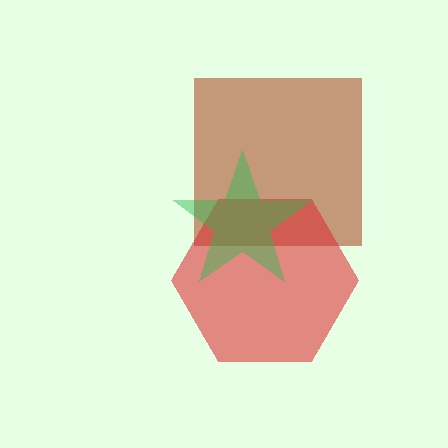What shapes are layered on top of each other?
The layered shapes are: a brown square, a red hexagon, a green star.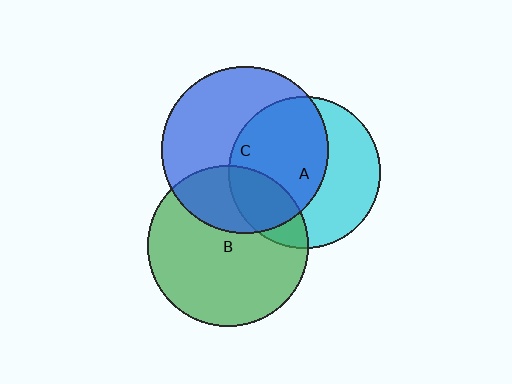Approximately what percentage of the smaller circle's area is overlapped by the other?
Approximately 55%.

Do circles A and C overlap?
Yes.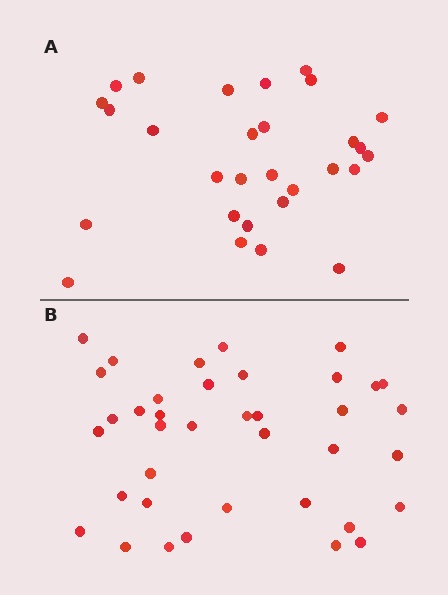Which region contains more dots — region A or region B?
Region B (the bottom region) has more dots.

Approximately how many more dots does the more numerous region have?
Region B has roughly 8 or so more dots than region A.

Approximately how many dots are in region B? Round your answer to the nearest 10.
About 40 dots. (The exact count is 38, which rounds to 40.)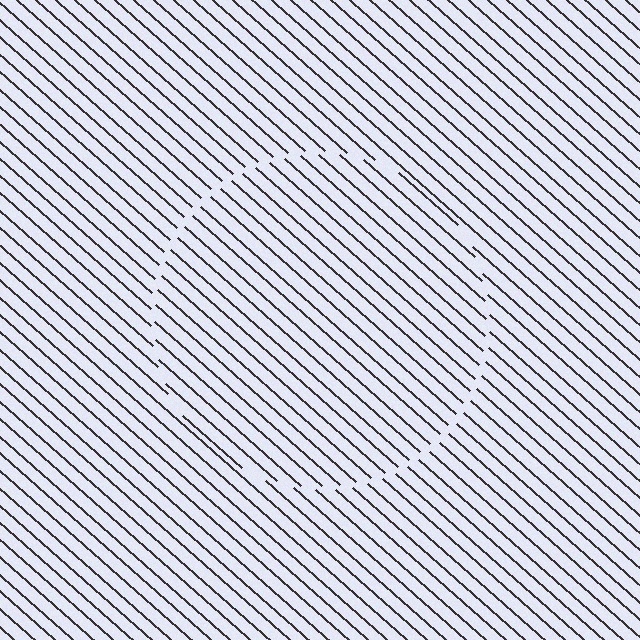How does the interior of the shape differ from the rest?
The interior of the shape contains the same grating, shifted by half a period — the contour is defined by the phase discontinuity where line-ends from the inner and outer gratings abut.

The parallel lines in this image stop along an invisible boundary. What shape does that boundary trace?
An illusory circle. The interior of the shape contains the same grating, shifted by half a period — the contour is defined by the phase discontinuity where line-ends from the inner and outer gratings abut.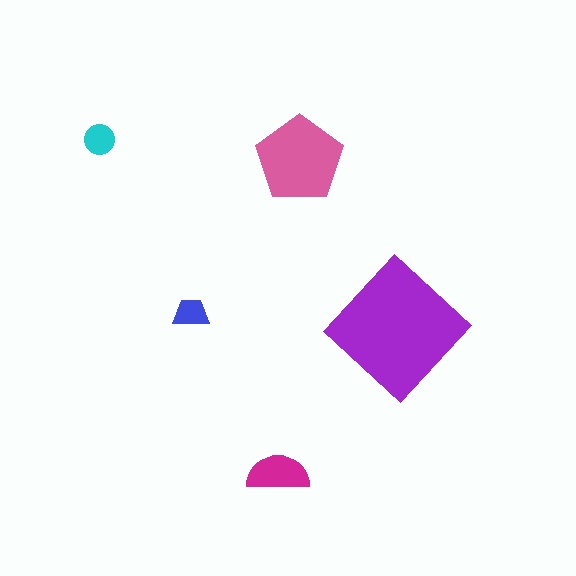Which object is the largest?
The purple diamond.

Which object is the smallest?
The blue trapezoid.